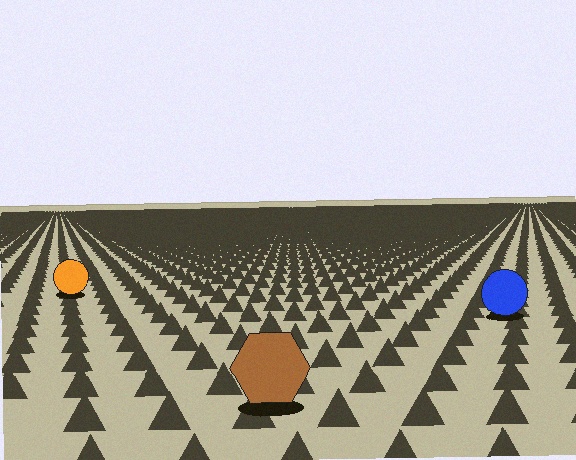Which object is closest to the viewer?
The brown hexagon is closest. The texture marks near it are larger and more spread out.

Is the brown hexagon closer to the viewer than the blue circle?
Yes. The brown hexagon is closer — you can tell from the texture gradient: the ground texture is coarser near it.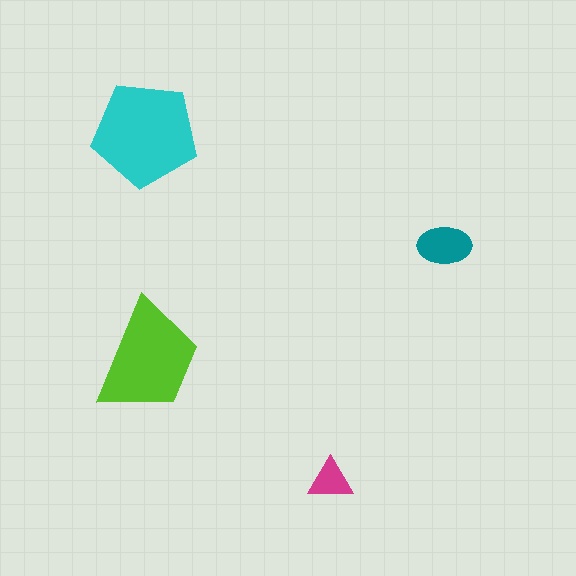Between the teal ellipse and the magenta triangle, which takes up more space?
The teal ellipse.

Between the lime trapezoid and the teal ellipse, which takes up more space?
The lime trapezoid.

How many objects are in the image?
There are 4 objects in the image.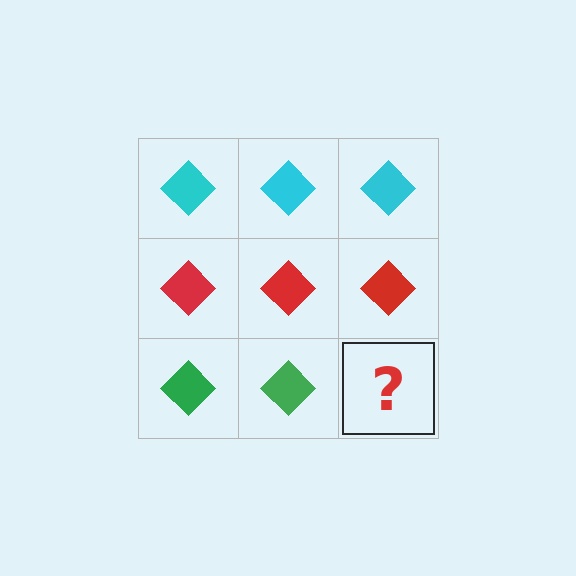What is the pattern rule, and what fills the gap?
The rule is that each row has a consistent color. The gap should be filled with a green diamond.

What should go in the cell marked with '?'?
The missing cell should contain a green diamond.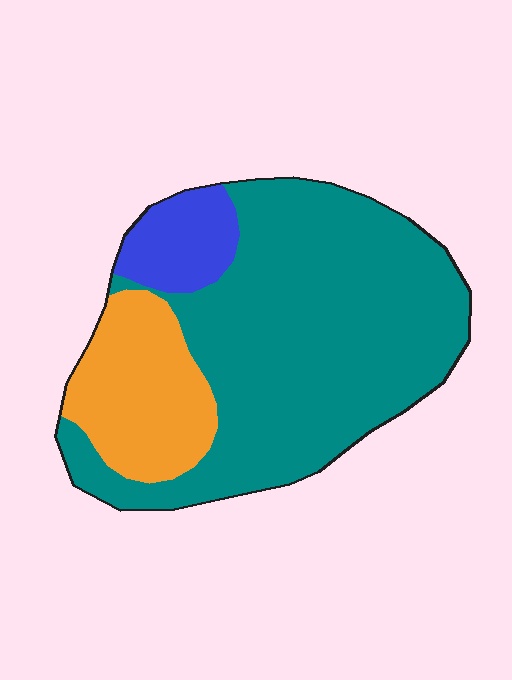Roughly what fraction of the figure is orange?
Orange takes up about one fifth (1/5) of the figure.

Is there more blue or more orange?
Orange.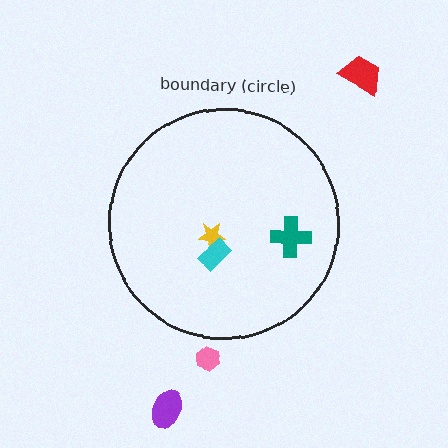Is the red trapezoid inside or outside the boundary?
Outside.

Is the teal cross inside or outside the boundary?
Inside.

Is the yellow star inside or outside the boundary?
Inside.